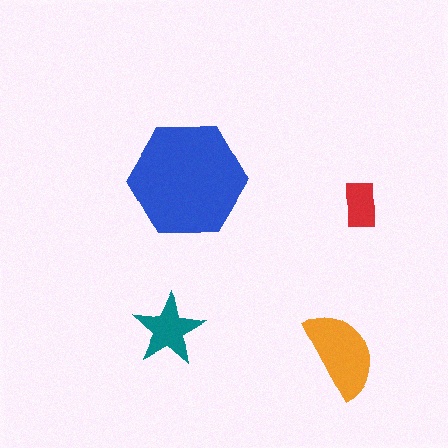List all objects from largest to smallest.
The blue hexagon, the orange semicircle, the teal star, the red rectangle.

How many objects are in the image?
There are 4 objects in the image.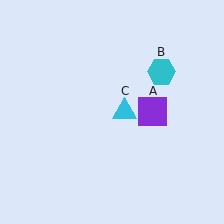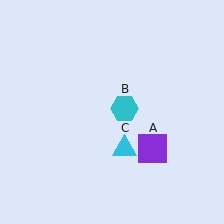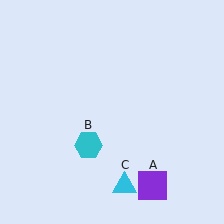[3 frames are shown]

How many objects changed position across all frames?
3 objects changed position: purple square (object A), cyan hexagon (object B), cyan triangle (object C).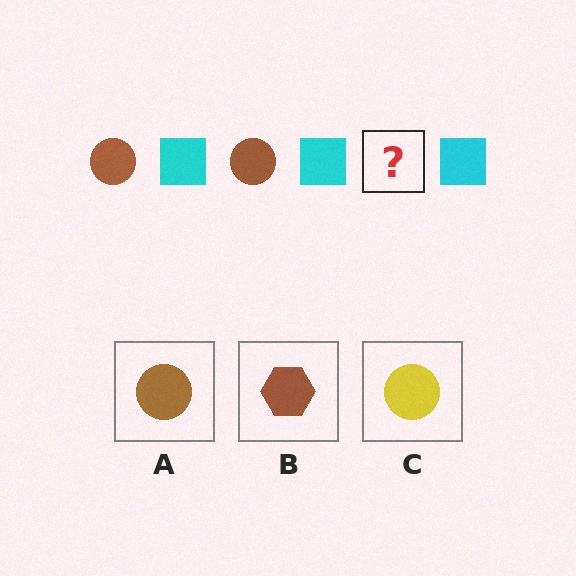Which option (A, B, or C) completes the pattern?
A.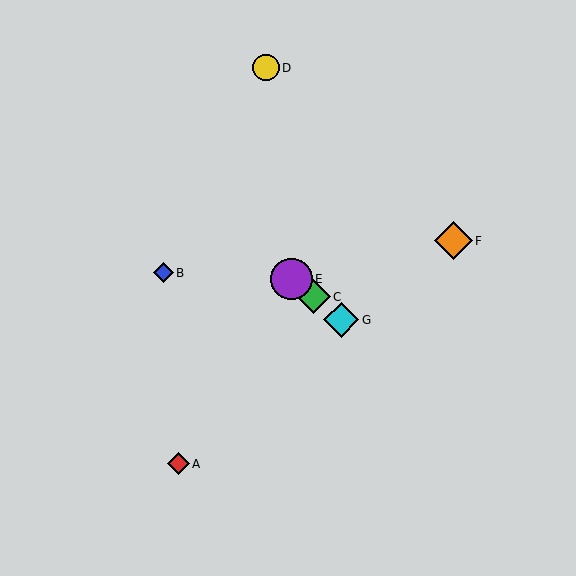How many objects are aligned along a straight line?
3 objects (C, E, G) are aligned along a straight line.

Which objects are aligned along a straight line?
Objects C, E, G are aligned along a straight line.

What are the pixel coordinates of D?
Object D is at (266, 68).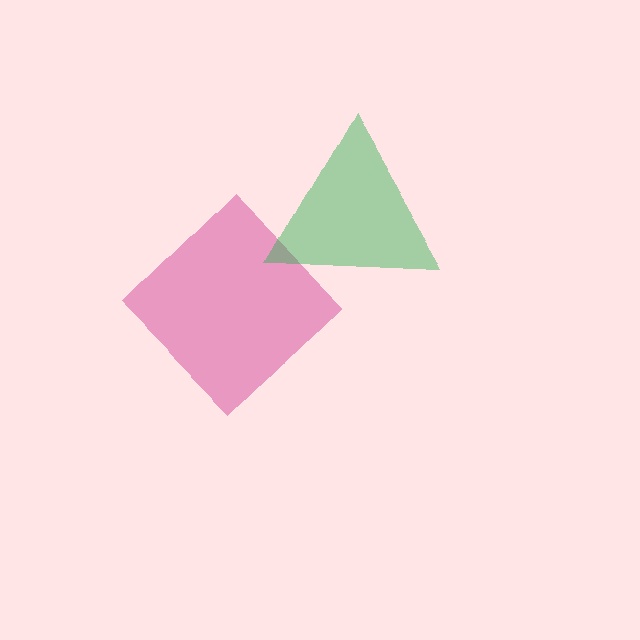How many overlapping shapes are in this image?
There are 2 overlapping shapes in the image.